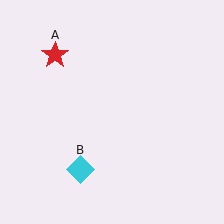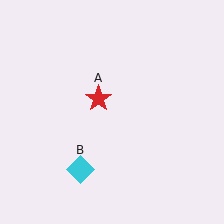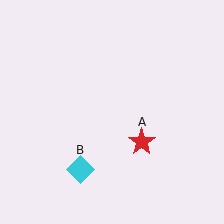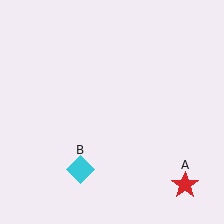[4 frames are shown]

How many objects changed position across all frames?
1 object changed position: red star (object A).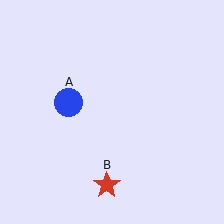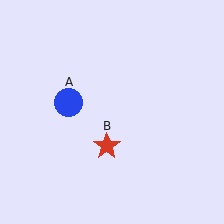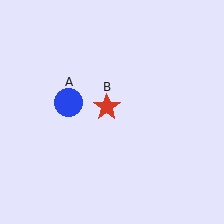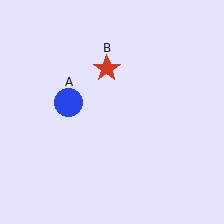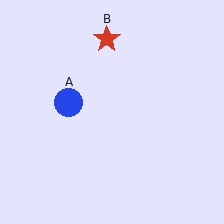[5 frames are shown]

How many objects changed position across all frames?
1 object changed position: red star (object B).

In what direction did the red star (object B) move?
The red star (object B) moved up.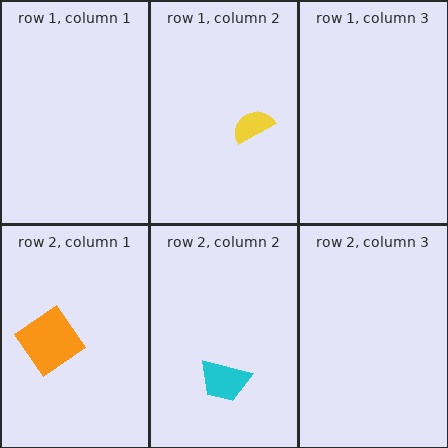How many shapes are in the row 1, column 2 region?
1.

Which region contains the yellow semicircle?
The row 1, column 2 region.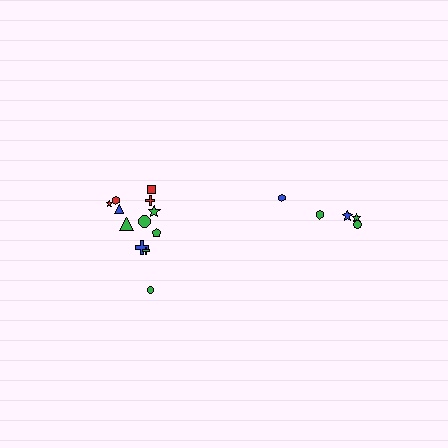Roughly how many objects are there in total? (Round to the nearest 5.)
Roughly 15 objects in total.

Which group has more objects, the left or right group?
The left group.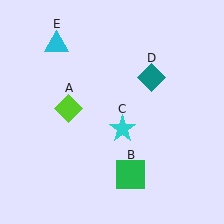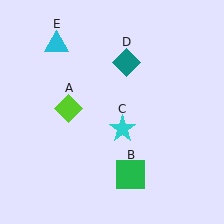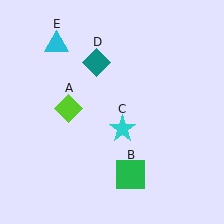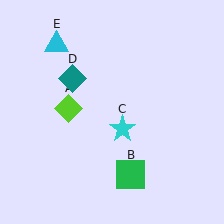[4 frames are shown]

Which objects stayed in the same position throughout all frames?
Lime diamond (object A) and green square (object B) and cyan star (object C) and cyan triangle (object E) remained stationary.